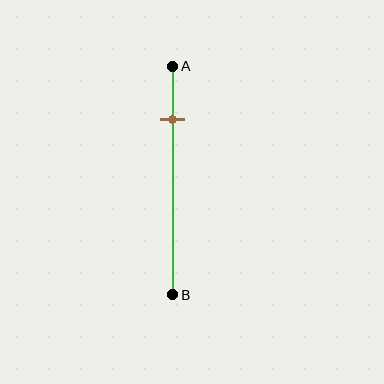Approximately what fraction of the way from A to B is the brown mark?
The brown mark is approximately 25% of the way from A to B.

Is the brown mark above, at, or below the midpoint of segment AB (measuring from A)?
The brown mark is above the midpoint of segment AB.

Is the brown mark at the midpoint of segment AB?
No, the mark is at about 25% from A, not at the 50% midpoint.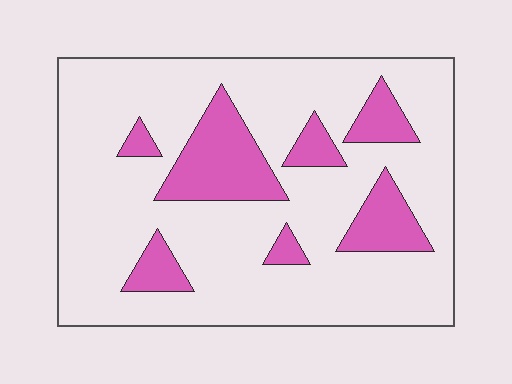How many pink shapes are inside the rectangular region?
7.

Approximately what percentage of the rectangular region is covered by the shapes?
Approximately 20%.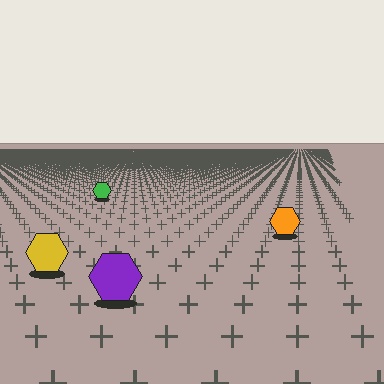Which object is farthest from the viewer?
The green hexagon is farthest from the viewer. It appears smaller and the ground texture around it is denser.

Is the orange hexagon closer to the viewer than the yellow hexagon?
No. The yellow hexagon is closer — you can tell from the texture gradient: the ground texture is coarser near it.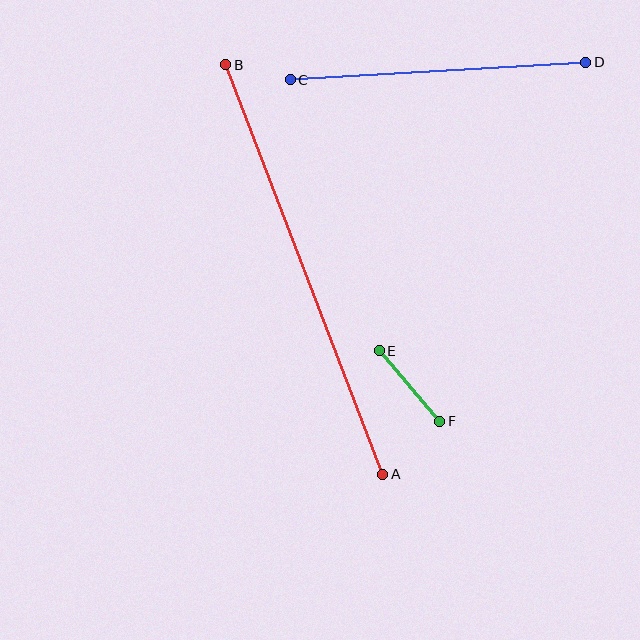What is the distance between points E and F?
The distance is approximately 93 pixels.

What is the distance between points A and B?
The distance is approximately 438 pixels.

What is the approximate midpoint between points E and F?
The midpoint is at approximately (409, 386) pixels.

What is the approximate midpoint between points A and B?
The midpoint is at approximately (304, 269) pixels.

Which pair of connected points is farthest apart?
Points A and B are farthest apart.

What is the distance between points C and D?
The distance is approximately 296 pixels.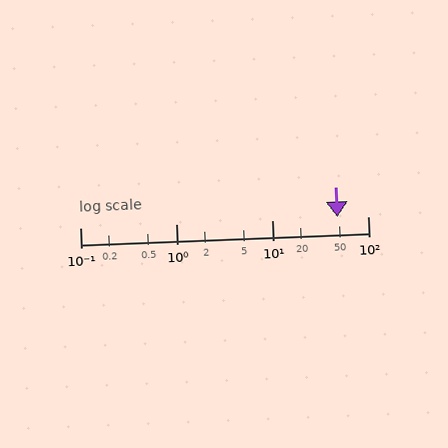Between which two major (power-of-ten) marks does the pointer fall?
The pointer is between 10 and 100.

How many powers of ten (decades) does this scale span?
The scale spans 3 decades, from 0.1 to 100.